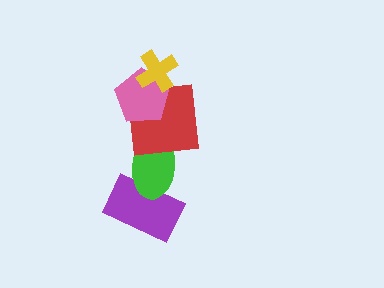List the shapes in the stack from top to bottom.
From top to bottom: the yellow cross, the pink pentagon, the red square, the green ellipse, the purple rectangle.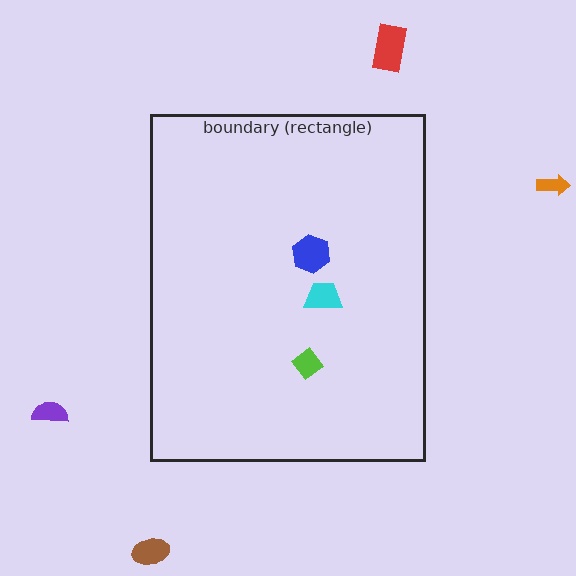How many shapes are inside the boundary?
3 inside, 4 outside.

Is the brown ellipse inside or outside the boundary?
Outside.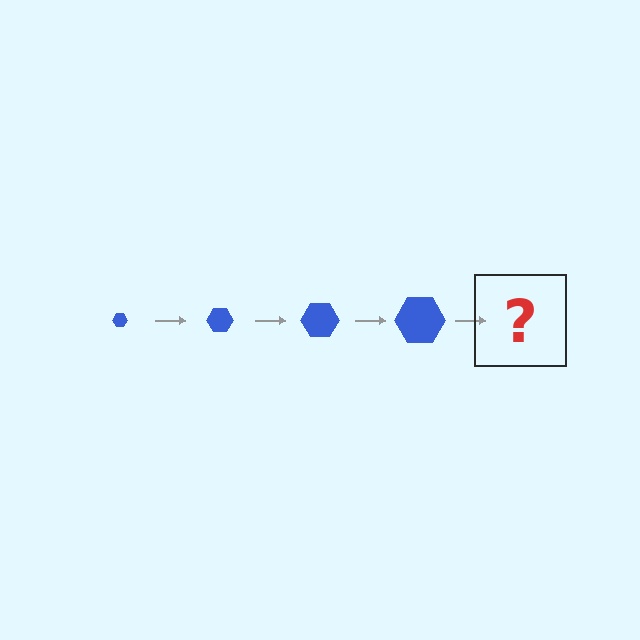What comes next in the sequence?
The next element should be a blue hexagon, larger than the previous one.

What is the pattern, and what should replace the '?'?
The pattern is that the hexagon gets progressively larger each step. The '?' should be a blue hexagon, larger than the previous one.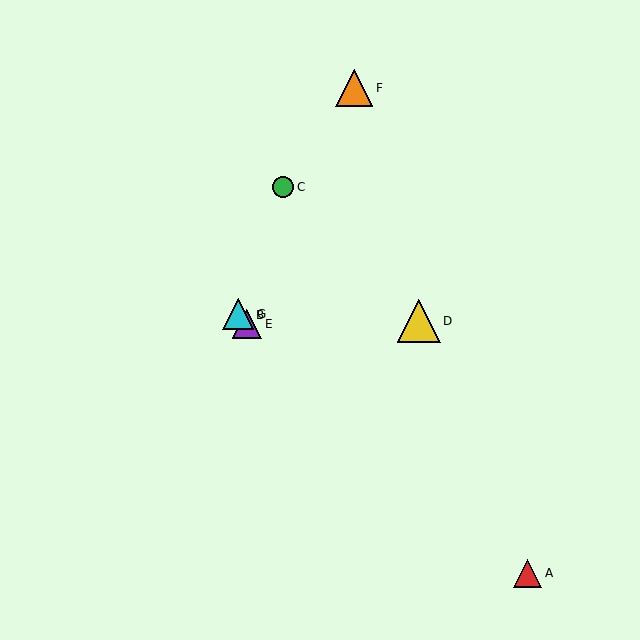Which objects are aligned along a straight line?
Objects B, E, G are aligned along a straight line.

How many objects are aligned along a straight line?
3 objects (B, E, G) are aligned along a straight line.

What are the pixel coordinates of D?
Object D is at (419, 321).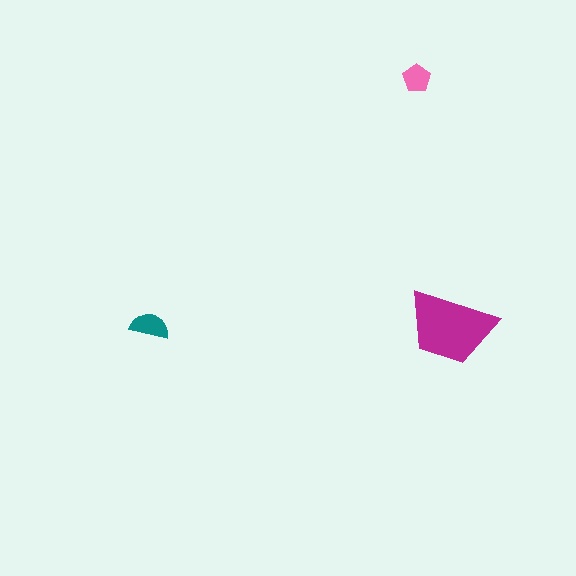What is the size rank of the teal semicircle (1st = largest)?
2nd.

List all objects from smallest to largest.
The pink pentagon, the teal semicircle, the magenta trapezoid.